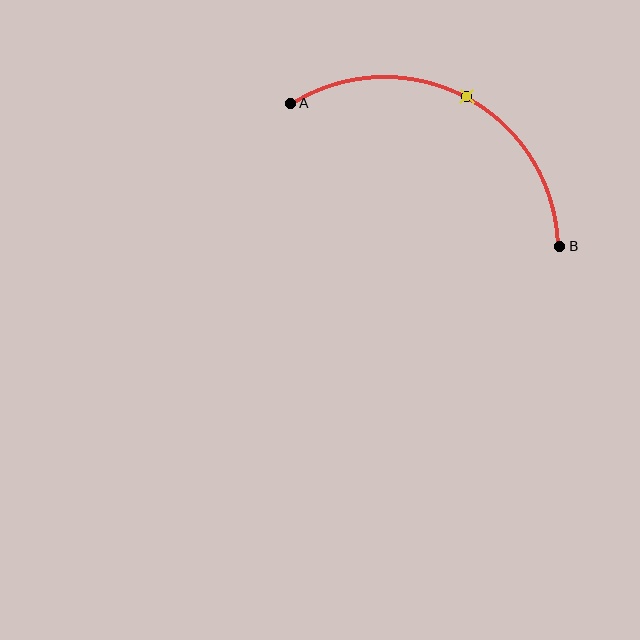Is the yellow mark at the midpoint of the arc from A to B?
Yes. The yellow mark lies on the arc at equal arc-length from both A and B — it is the arc midpoint.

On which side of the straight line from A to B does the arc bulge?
The arc bulges above the straight line connecting A and B.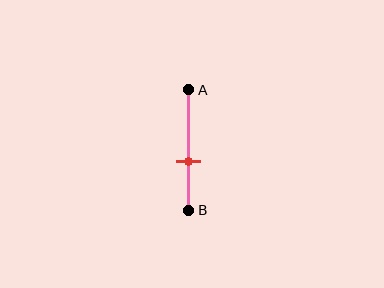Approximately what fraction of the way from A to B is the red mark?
The red mark is approximately 60% of the way from A to B.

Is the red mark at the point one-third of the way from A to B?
No, the mark is at about 60% from A, not at the 33% one-third point.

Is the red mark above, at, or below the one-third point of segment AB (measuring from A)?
The red mark is below the one-third point of segment AB.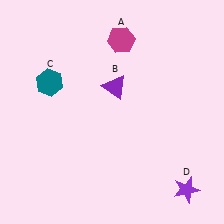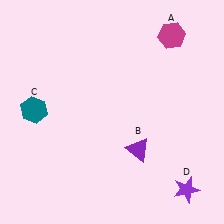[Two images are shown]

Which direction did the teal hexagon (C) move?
The teal hexagon (C) moved down.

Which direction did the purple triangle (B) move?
The purple triangle (B) moved down.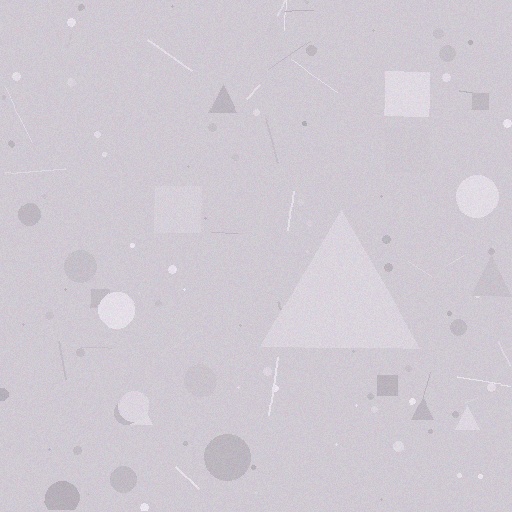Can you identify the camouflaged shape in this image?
The camouflaged shape is a triangle.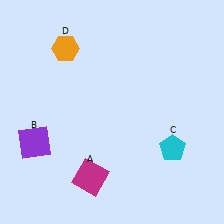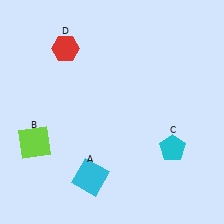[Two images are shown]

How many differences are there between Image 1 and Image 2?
There are 3 differences between the two images.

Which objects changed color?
A changed from magenta to cyan. B changed from purple to lime. D changed from orange to red.